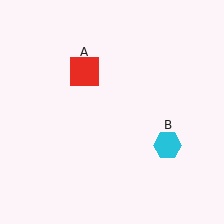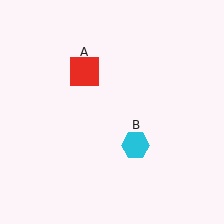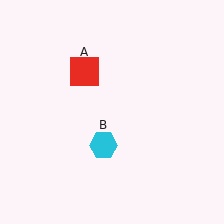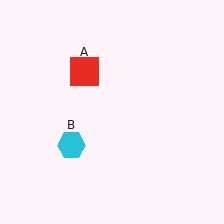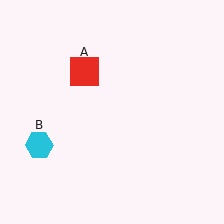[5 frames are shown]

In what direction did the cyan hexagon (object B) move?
The cyan hexagon (object B) moved left.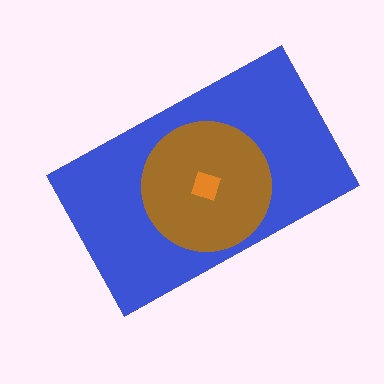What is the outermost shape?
The blue rectangle.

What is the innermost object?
The orange diamond.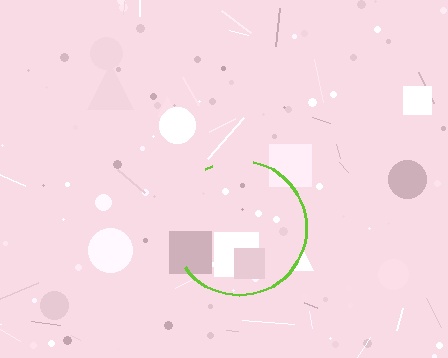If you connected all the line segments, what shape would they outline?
They would outline a circle.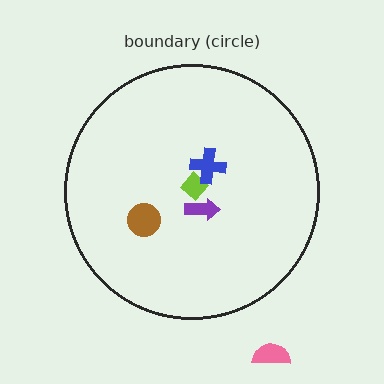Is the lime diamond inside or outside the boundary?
Inside.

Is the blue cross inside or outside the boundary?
Inside.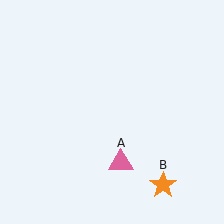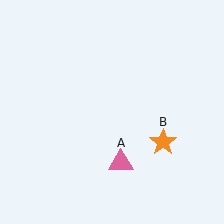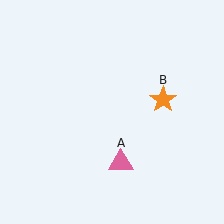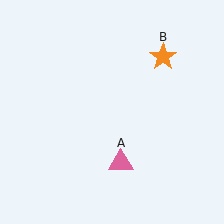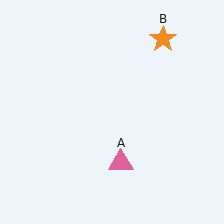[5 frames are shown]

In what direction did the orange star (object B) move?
The orange star (object B) moved up.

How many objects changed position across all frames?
1 object changed position: orange star (object B).